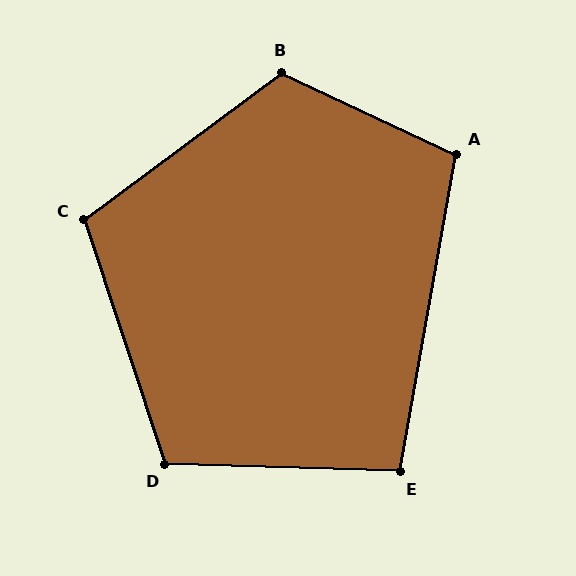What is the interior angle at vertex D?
Approximately 110 degrees (obtuse).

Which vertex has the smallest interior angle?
E, at approximately 98 degrees.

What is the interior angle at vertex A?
Approximately 105 degrees (obtuse).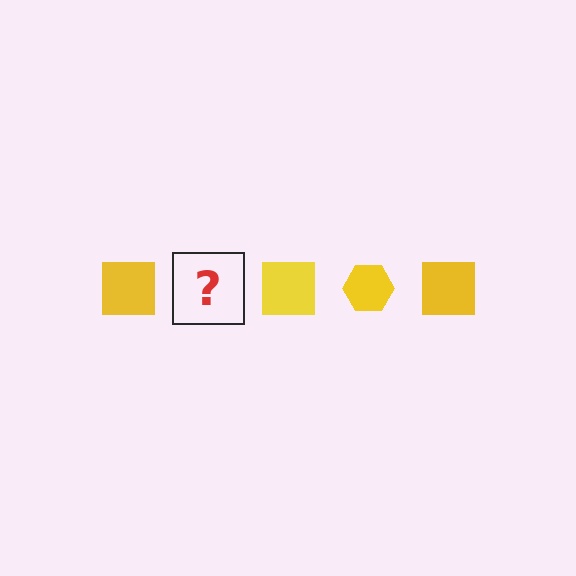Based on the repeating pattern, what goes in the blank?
The blank should be a yellow hexagon.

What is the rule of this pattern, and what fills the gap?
The rule is that the pattern cycles through square, hexagon shapes in yellow. The gap should be filled with a yellow hexagon.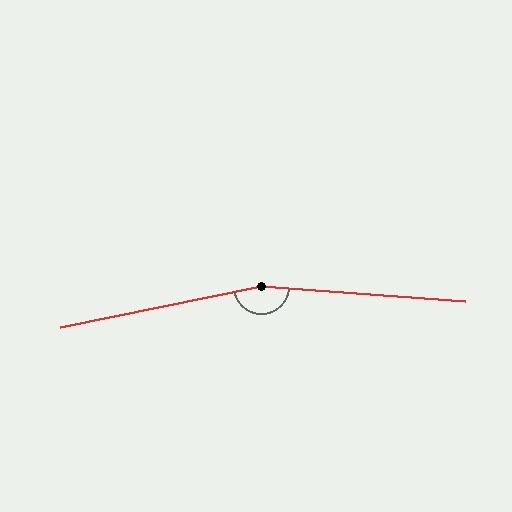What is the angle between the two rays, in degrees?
Approximately 164 degrees.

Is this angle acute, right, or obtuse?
It is obtuse.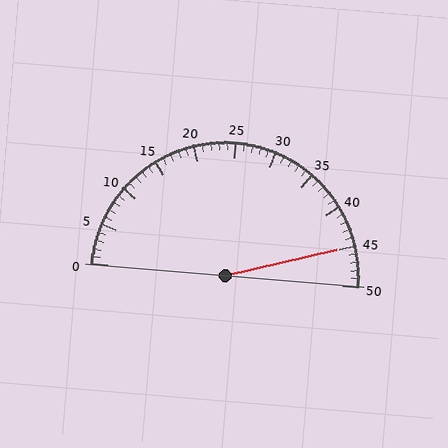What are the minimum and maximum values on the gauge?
The gauge ranges from 0 to 50.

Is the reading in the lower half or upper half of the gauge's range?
The reading is in the upper half of the range (0 to 50).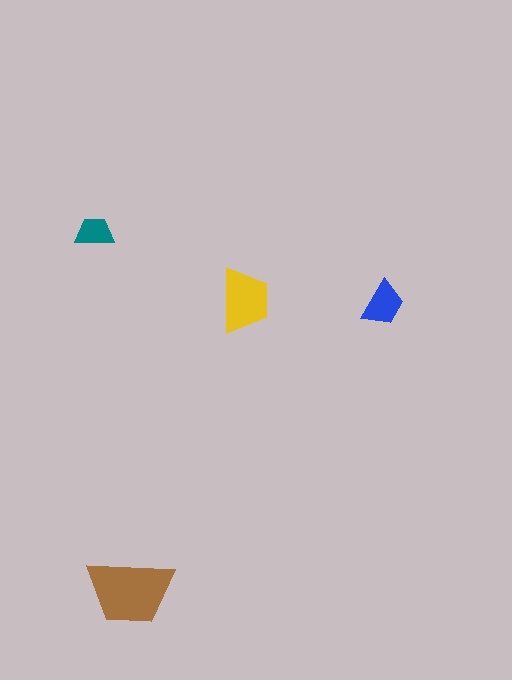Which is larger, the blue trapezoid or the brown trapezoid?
The brown one.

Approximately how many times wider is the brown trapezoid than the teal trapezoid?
About 2.5 times wider.